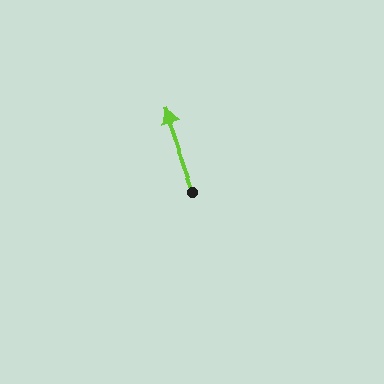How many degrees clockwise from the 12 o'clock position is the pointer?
Approximately 341 degrees.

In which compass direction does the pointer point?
North.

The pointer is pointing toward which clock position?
Roughly 11 o'clock.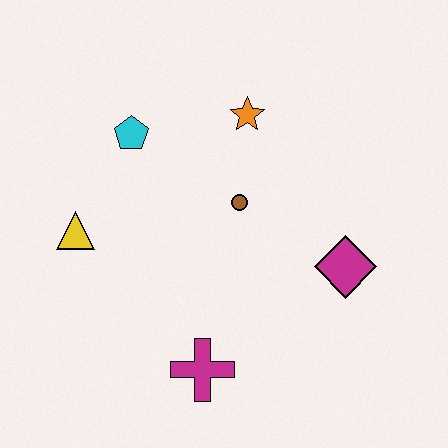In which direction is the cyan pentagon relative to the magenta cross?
The cyan pentagon is above the magenta cross.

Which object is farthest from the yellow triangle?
The magenta diamond is farthest from the yellow triangle.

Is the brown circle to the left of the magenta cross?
No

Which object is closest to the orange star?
The brown circle is closest to the orange star.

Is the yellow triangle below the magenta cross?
No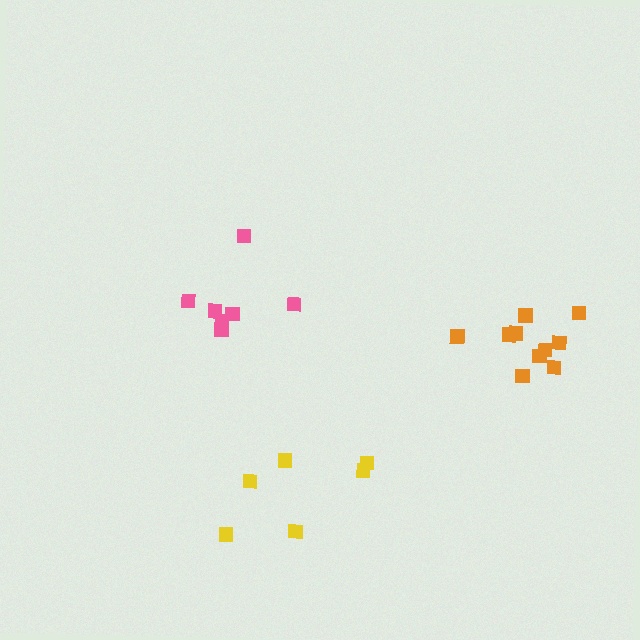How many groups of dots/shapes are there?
There are 3 groups.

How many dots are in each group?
Group 1: 6 dots, Group 2: 7 dots, Group 3: 10 dots (23 total).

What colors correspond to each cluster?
The clusters are colored: yellow, pink, orange.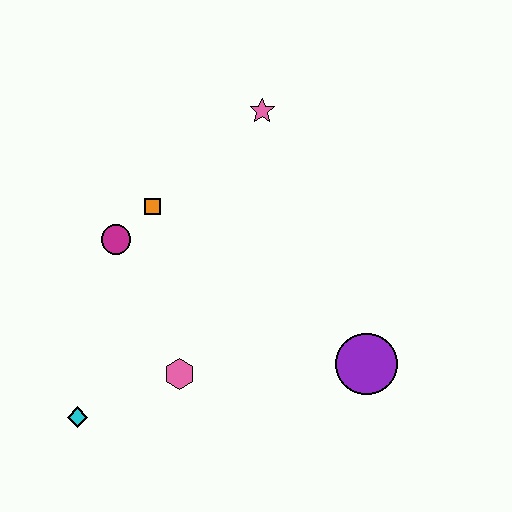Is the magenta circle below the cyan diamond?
No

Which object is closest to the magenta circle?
The orange square is closest to the magenta circle.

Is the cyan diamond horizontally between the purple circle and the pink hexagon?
No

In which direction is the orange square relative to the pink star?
The orange square is to the left of the pink star.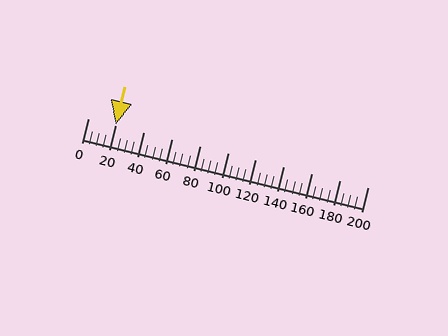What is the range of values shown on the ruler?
The ruler shows values from 0 to 200.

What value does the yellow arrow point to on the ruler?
The yellow arrow points to approximately 20.